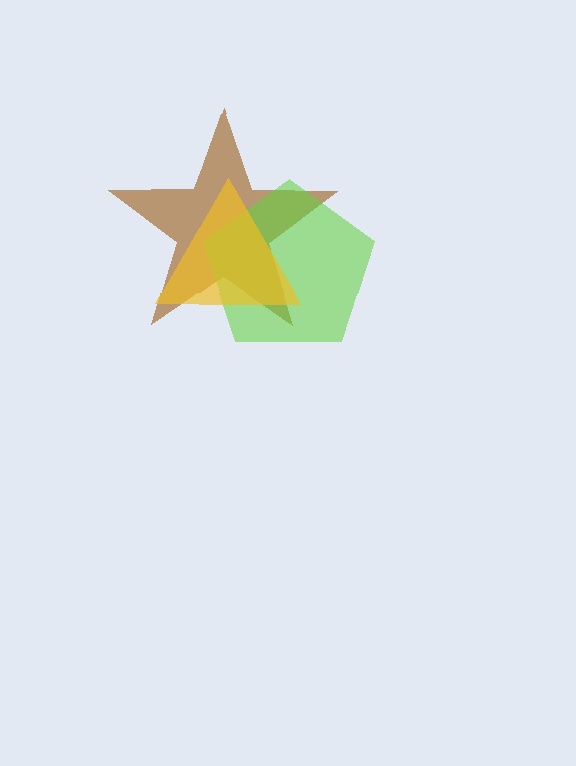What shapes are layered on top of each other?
The layered shapes are: a brown star, a lime pentagon, a yellow triangle.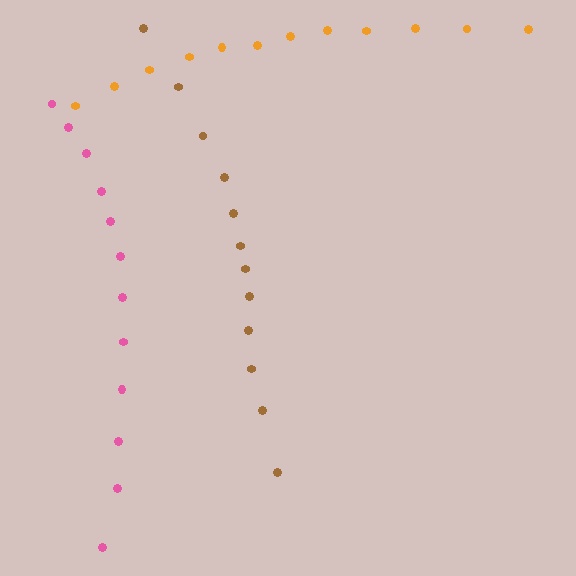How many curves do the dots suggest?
There are 3 distinct paths.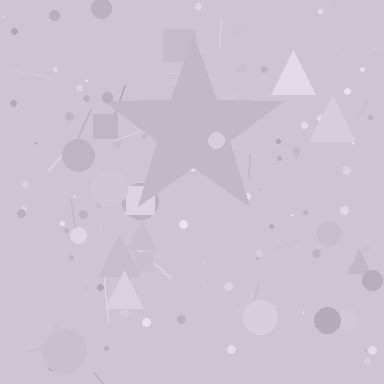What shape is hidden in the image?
A star is hidden in the image.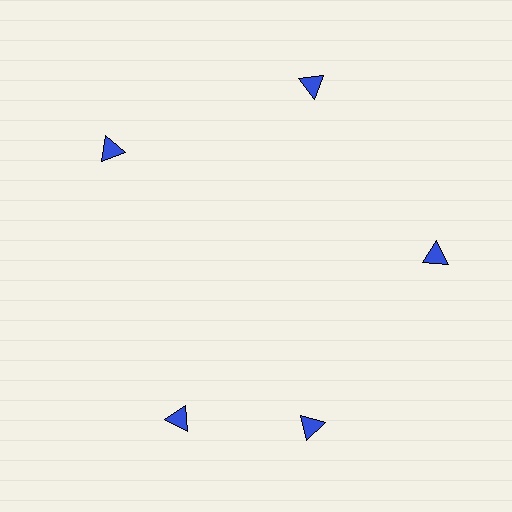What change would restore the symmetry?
The symmetry would be restored by rotating it back into even spacing with its neighbors so that all 5 triangles sit at equal angles and equal distance from the center.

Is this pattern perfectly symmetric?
No. The 5 blue triangles are arranged in a ring, but one element near the 8 o'clock position is rotated out of alignment along the ring, breaking the 5-fold rotational symmetry.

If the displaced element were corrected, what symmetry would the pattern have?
It would have 5-fold rotational symmetry — the pattern would map onto itself every 72 degrees.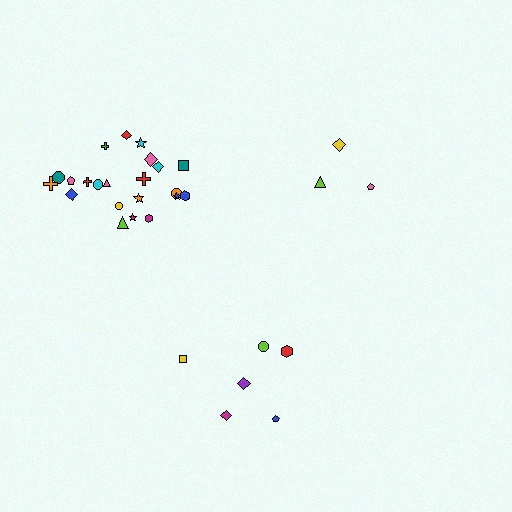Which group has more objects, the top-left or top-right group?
The top-left group.